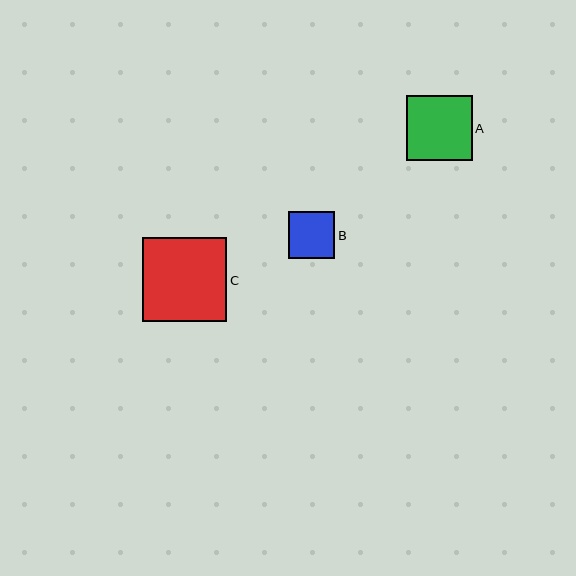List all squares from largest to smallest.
From largest to smallest: C, A, B.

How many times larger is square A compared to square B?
Square A is approximately 1.4 times the size of square B.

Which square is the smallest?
Square B is the smallest with a size of approximately 47 pixels.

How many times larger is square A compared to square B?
Square A is approximately 1.4 times the size of square B.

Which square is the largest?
Square C is the largest with a size of approximately 84 pixels.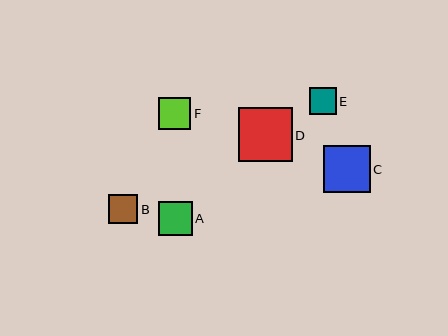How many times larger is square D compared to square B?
Square D is approximately 1.8 times the size of square B.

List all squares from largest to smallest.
From largest to smallest: D, C, A, F, B, E.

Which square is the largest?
Square D is the largest with a size of approximately 53 pixels.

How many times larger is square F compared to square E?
Square F is approximately 1.2 times the size of square E.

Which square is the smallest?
Square E is the smallest with a size of approximately 27 pixels.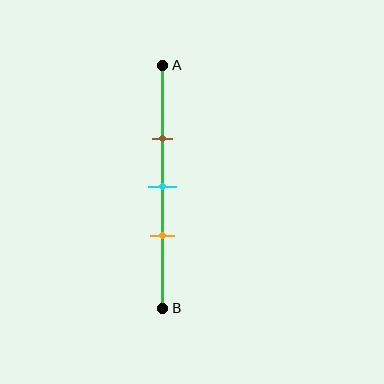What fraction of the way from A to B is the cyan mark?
The cyan mark is approximately 50% (0.5) of the way from A to B.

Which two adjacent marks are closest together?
The cyan and orange marks are the closest adjacent pair.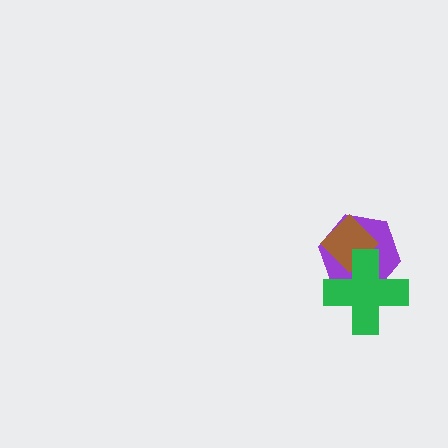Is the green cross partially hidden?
No, no other shape covers it.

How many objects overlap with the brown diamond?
2 objects overlap with the brown diamond.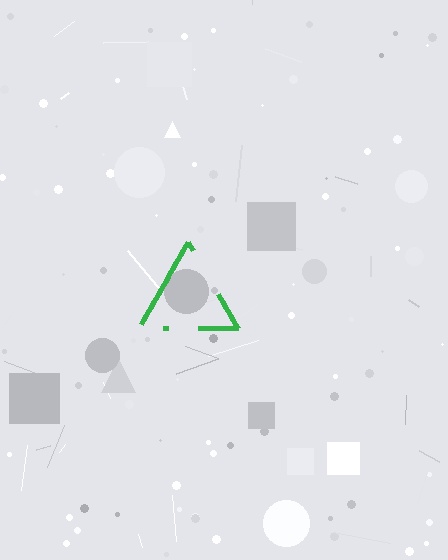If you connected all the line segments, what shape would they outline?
They would outline a triangle.